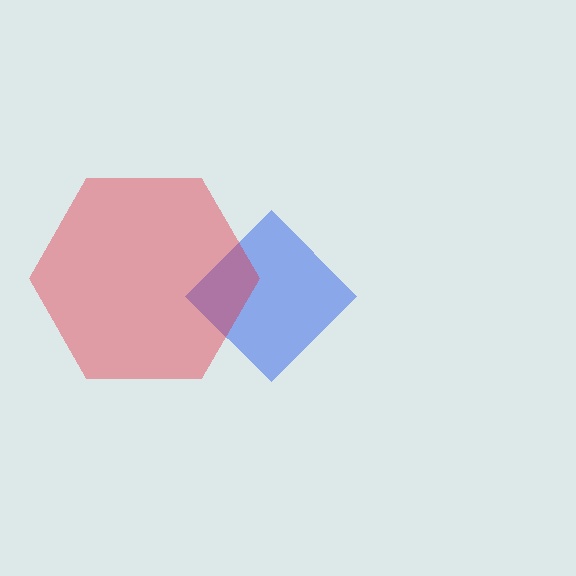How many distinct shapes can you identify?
There are 2 distinct shapes: a blue diamond, a red hexagon.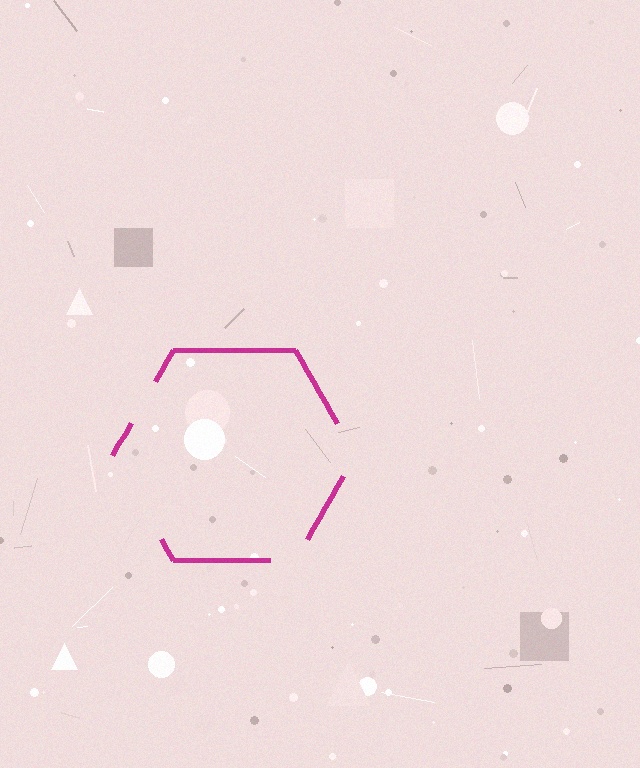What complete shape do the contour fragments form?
The contour fragments form a hexagon.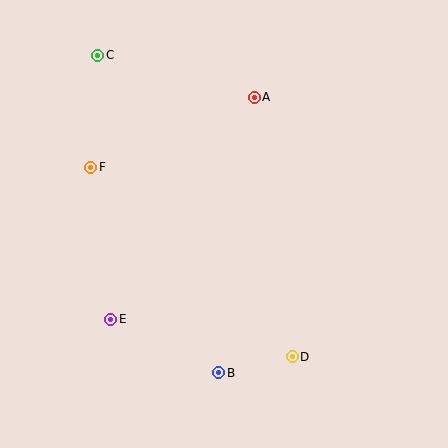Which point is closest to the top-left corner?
Point C is closest to the top-left corner.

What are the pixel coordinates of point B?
Point B is at (219, 373).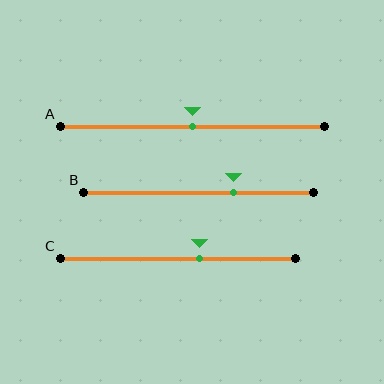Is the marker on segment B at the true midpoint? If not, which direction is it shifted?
No, the marker on segment B is shifted to the right by about 15% of the segment length.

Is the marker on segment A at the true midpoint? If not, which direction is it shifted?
Yes, the marker on segment A is at the true midpoint.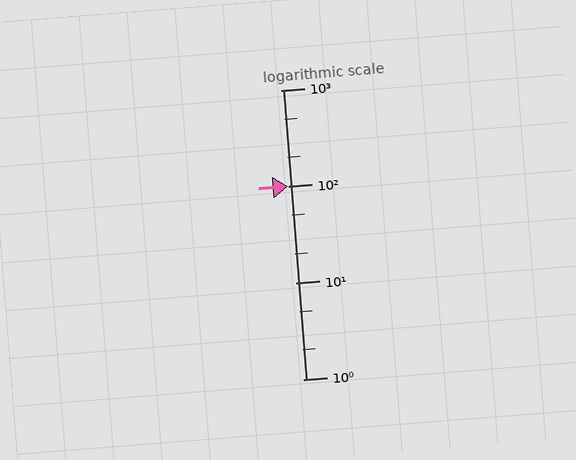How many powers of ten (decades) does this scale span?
The scale spans 3 decades, from 1 to 1000.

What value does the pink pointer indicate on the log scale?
The pointer indicates approximately 100.